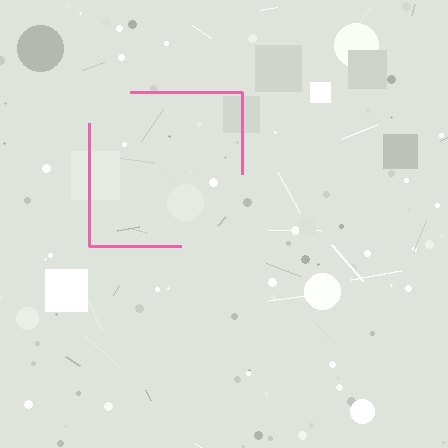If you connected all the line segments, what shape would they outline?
They would outline a square.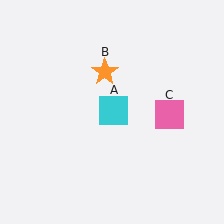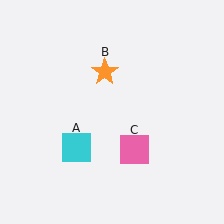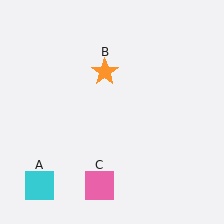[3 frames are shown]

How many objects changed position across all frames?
2 objects changed position: cyan square (object A), pink square (object C).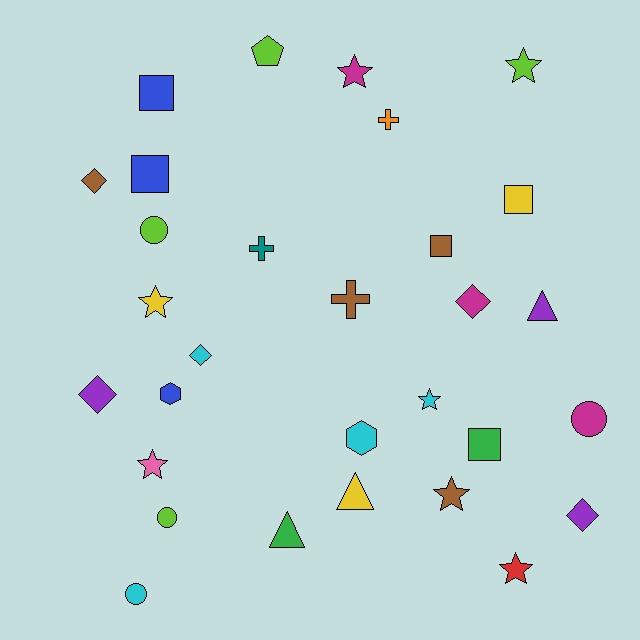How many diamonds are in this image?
There are 5 diamonds.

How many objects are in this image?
There are 30 objects.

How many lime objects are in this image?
There are 4 lime objects.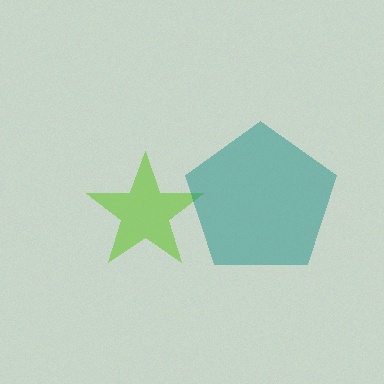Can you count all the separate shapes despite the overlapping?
Yes, there are 2 separate shapes.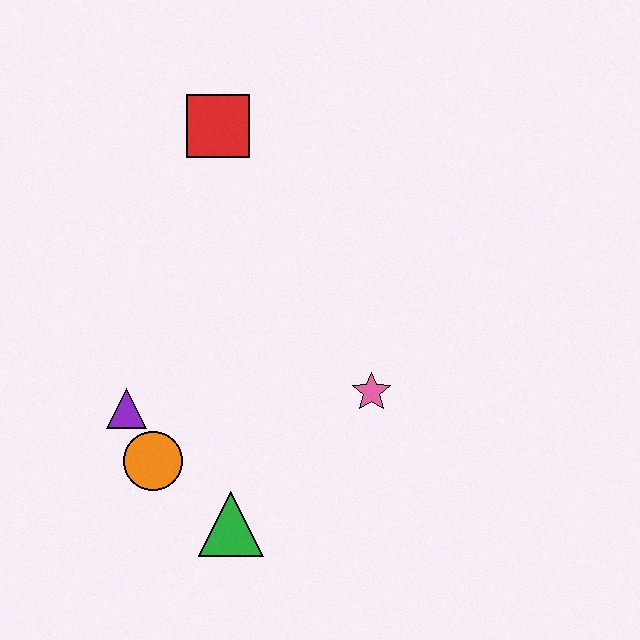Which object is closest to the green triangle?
The orange circle is closest to the green triangle.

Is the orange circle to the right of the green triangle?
No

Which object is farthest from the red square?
The green triangle is farthest from the red square.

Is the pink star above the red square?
No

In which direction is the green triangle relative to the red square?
The green triangle is below the red square.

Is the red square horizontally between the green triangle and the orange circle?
Yes